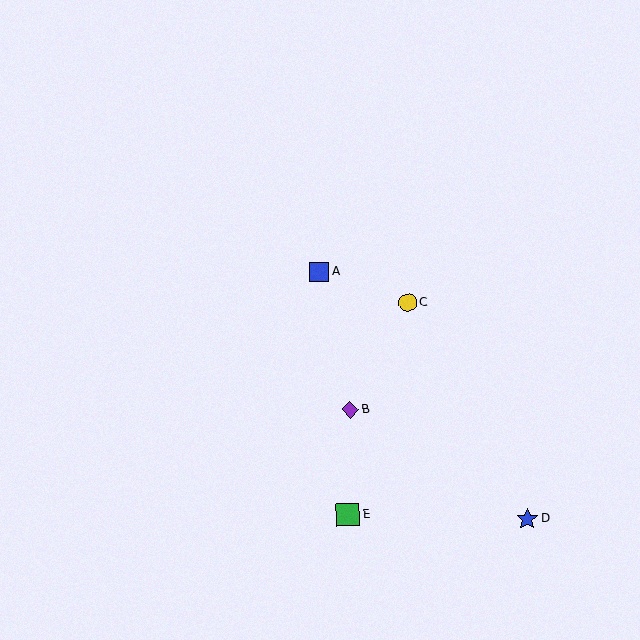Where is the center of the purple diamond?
The center of the purple diamond is at (350, 410).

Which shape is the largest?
The green square (labeled E) is the largest.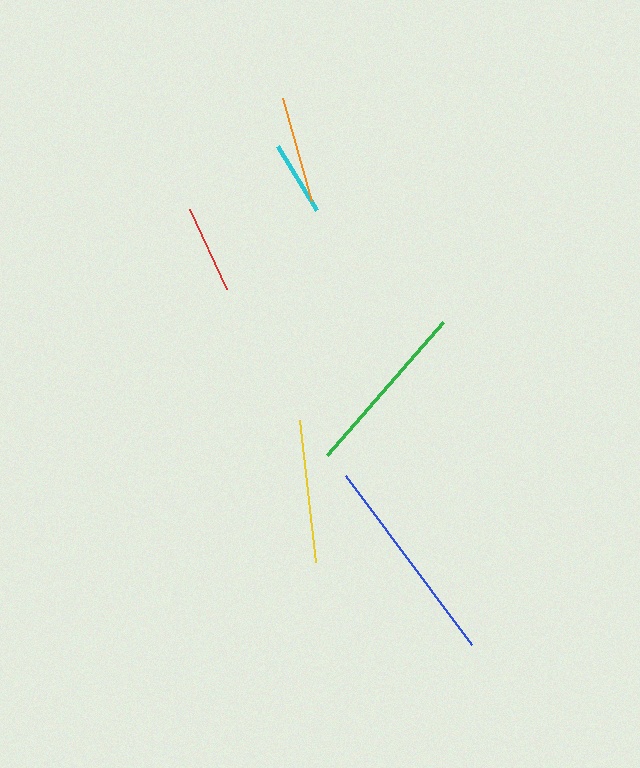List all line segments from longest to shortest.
From longest to shortest: blue, green, yellow, orange, red, cyan.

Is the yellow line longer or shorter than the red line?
The yellow line is longer than the red line.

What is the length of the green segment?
The green segment is approximately 176 pixels long.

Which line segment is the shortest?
The cyan line is the shortest at approximately 75 pixels.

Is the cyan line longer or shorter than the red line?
The red line is longer than the cyan line.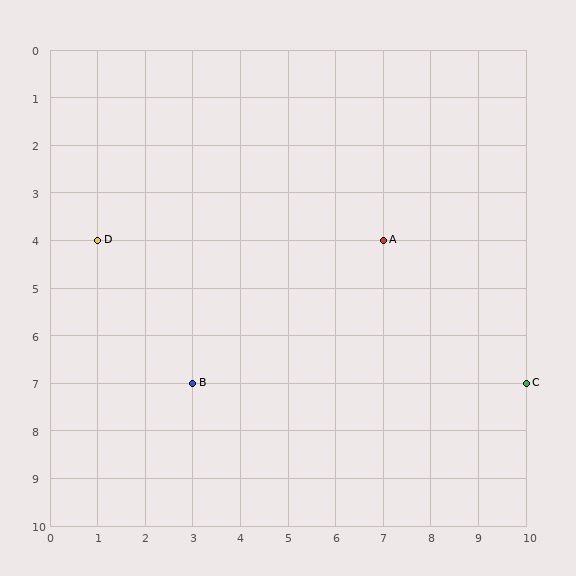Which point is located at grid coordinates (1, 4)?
Point D is at (1, 4).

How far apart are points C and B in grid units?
Points C and B are 7 columns apart.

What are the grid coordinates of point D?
Point D is at grid coordinates (1, 4).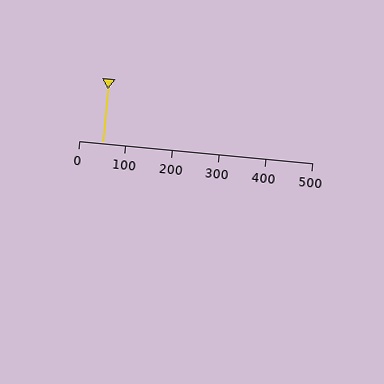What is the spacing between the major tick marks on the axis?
The major ticks are spaced 100 apart.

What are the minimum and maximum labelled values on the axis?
The axis runs from 0 to 500.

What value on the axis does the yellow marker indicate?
The marker indicates approximately 50.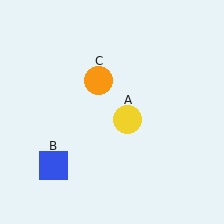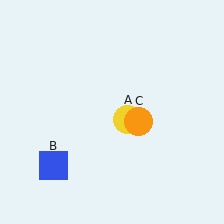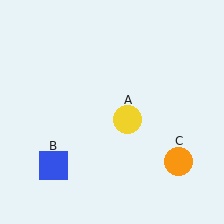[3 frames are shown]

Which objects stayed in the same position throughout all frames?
Yellow circle (object A) and blue square (object B) remained stationary.